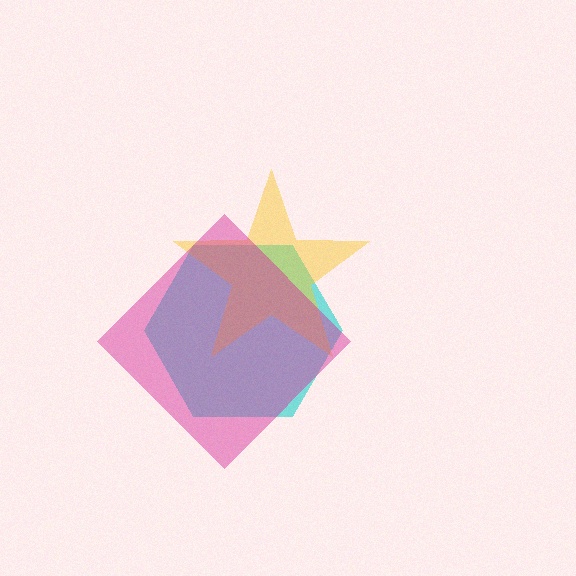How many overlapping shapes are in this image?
There are 3 overlapping shapes in the image.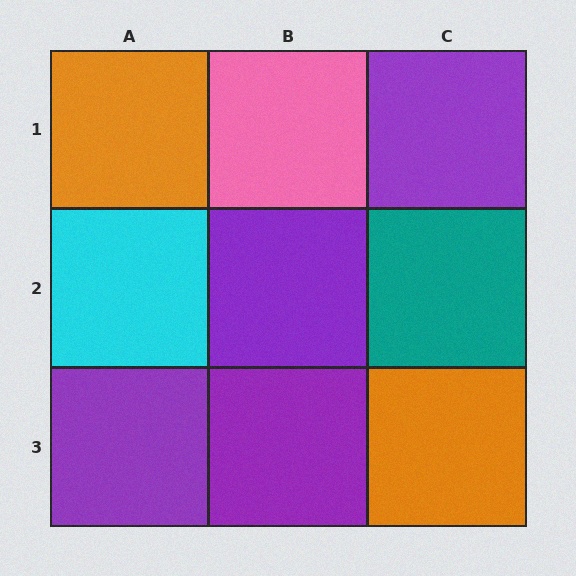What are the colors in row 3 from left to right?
Purple, purple, orange.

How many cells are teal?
1 cell is teal.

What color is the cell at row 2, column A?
Cyan.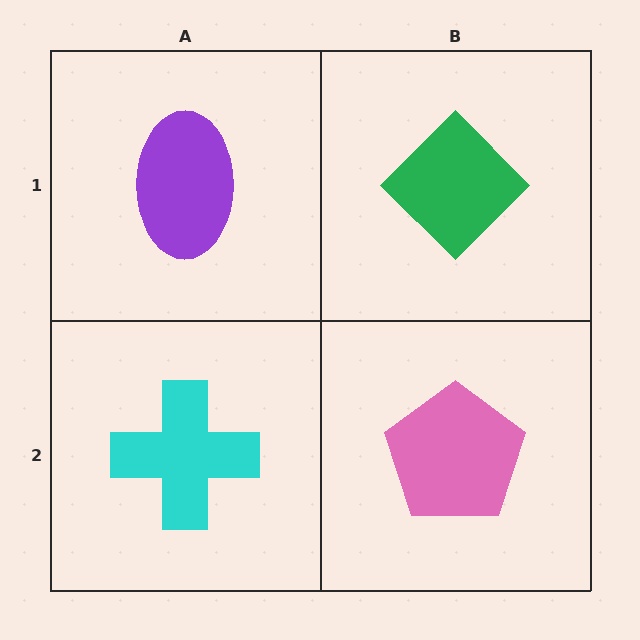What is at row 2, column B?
A pink pentagon.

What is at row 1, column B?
A green diamond.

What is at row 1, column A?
A purple ellipse.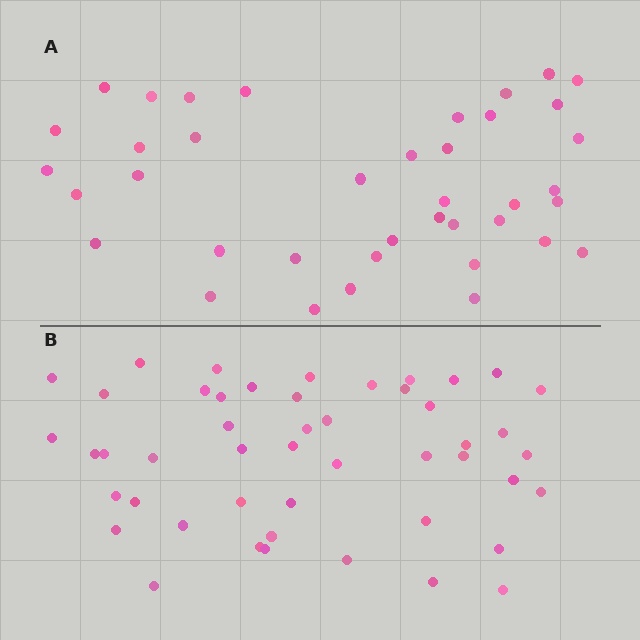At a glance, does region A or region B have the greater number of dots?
Region B (the bottom region) has more dots.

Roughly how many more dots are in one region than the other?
Region B has roughly 8 or so more dots than region A.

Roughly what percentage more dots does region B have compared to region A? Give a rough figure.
About 25% more.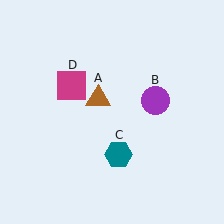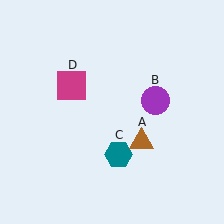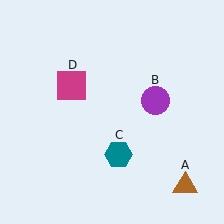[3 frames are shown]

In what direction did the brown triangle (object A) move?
The brown triangle (object A) moved down and to the right.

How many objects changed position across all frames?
1 object changed position: brown triangle (object A).